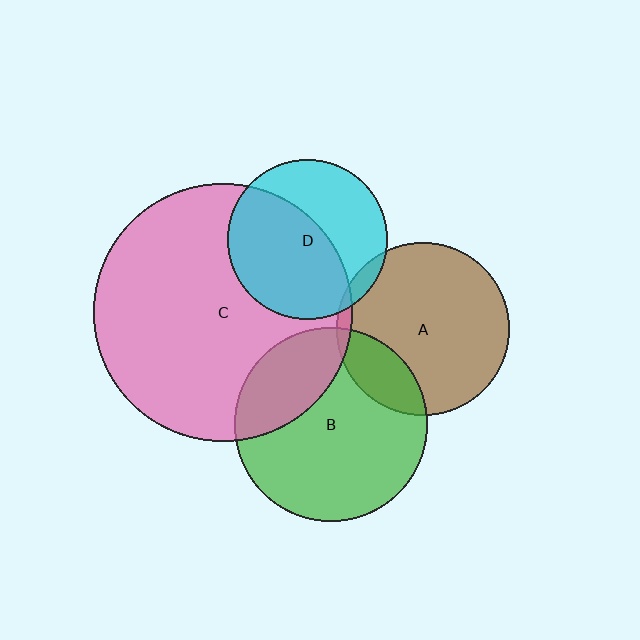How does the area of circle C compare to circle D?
Approximately 2.6 times.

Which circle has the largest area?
Circle C (pink).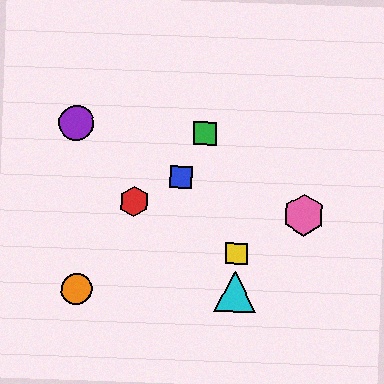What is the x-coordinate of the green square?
The green square is at x≈205.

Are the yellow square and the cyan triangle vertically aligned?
Yes, both are at x≈236.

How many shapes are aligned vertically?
2 shapes (the yellow square, the cyan triangle) are aligned vertically.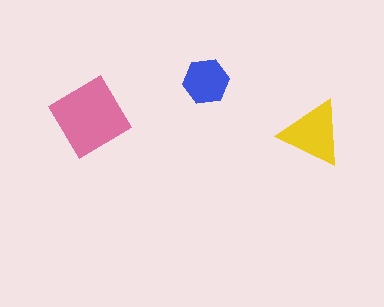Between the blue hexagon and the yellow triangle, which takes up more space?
The yellow triangle.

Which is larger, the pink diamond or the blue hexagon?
The pink diamond.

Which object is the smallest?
The blue hexagon.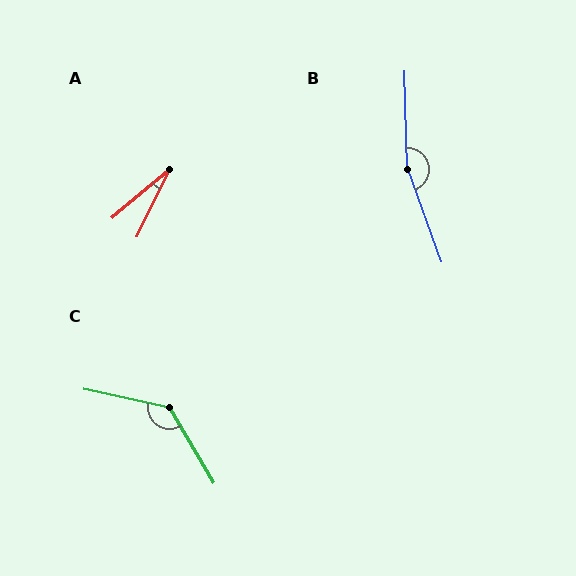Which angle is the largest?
B, at approximately 162 degrees.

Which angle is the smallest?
A, at approximately 24 degrees.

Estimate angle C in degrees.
Approximately 133 degrees.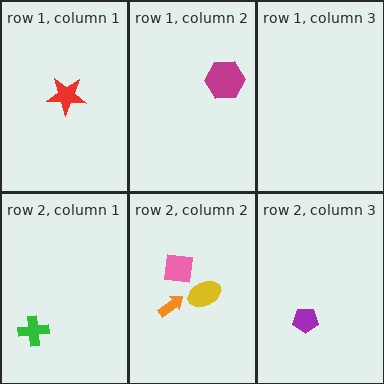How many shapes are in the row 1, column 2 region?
1.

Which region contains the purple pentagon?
The row 2, column 3 region.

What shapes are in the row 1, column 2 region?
The magenta hexagon.